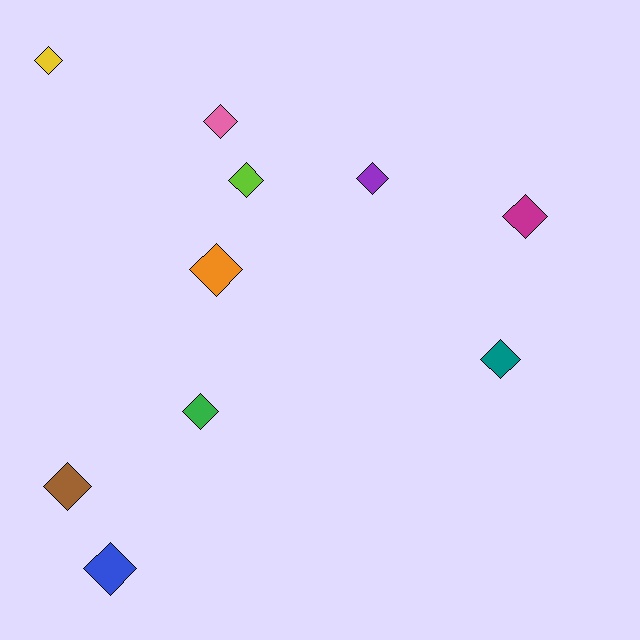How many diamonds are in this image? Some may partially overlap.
There are 10 diamonds.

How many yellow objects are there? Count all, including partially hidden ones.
There is 1 yellow object.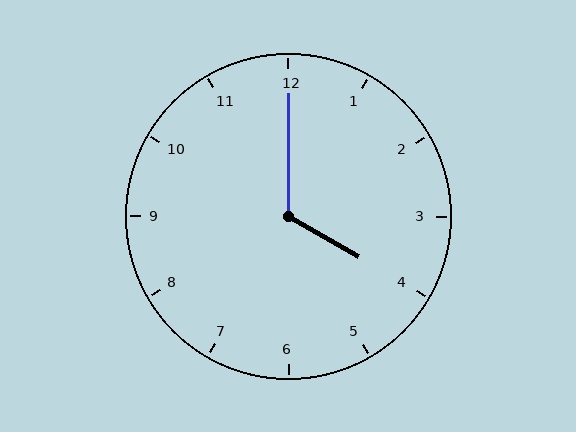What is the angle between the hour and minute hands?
Approximately 120 degrees.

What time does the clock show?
4:00.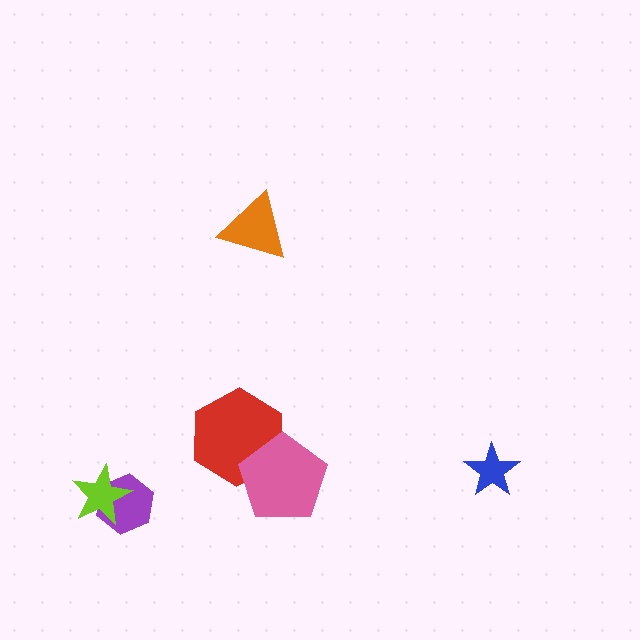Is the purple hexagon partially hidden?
Yes, it is partially covered by another shape.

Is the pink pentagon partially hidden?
No, no other shape covers it.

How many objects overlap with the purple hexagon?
1 object overlaps with the purple hexagon.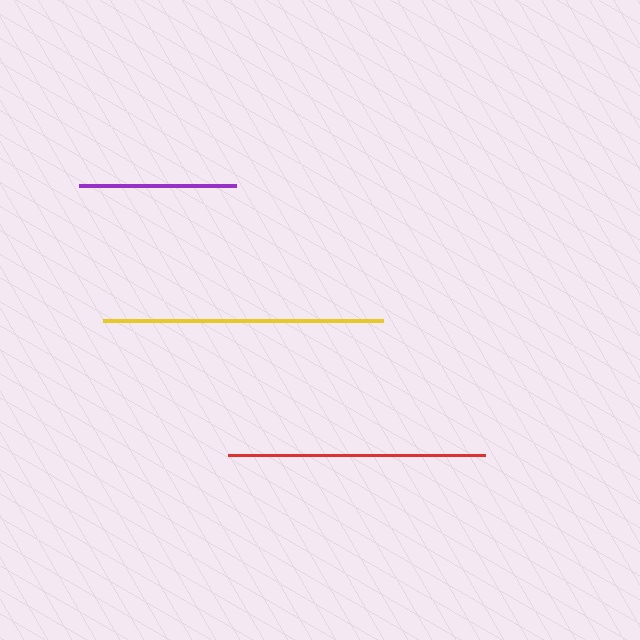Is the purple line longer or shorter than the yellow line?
The yellow line is longer than the purple line.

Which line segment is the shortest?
The purple line is the shortest at approximately 158 pixels.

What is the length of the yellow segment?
The yellow segment is approximately 280 pixels long.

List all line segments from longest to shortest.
From longest to shortest: yellow, red, purple.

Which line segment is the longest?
The yellow line is the longest at approximately 280 pixels.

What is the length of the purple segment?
The purple segment is approximately 158 pixels long.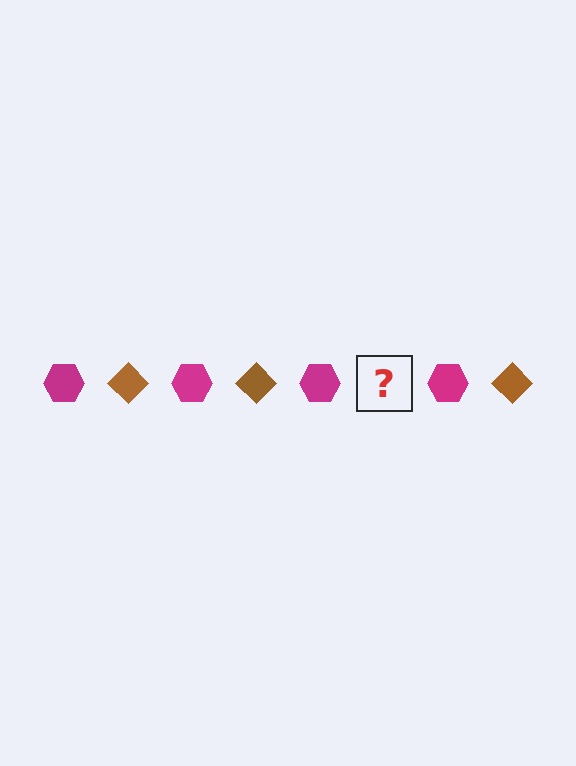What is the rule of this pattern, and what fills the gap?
The rule is that the pattern alternates between magenta hexagon and brown diamond. The gap should be filled with a brown diamond.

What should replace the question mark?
The question mark should be replaced with a brown diamond.